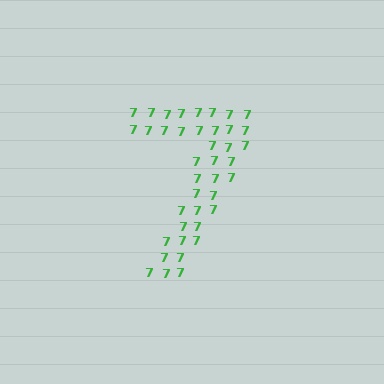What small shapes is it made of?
It is made of small digit 7's.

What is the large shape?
The large shape is the digit 7.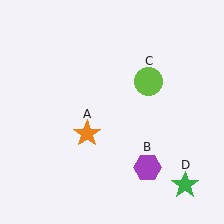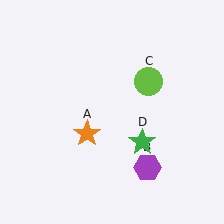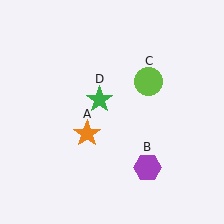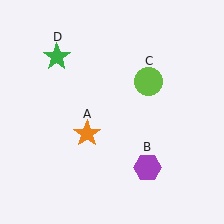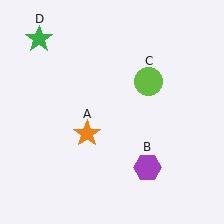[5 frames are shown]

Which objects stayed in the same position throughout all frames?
Orange star (object A) and purple hexagon (object B) and lime circle (object C) remained stationary.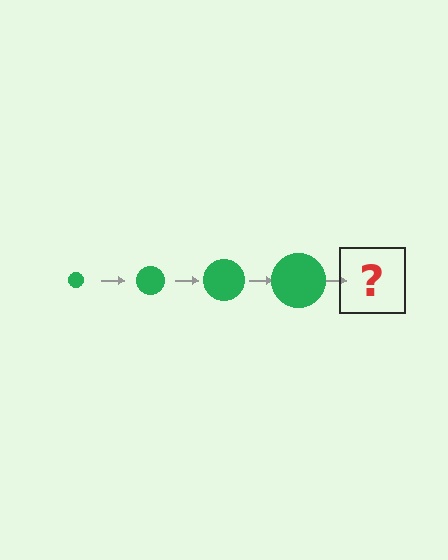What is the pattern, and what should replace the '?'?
The pattern is that the circle gets progressively larger each step. The '?' should be a green circle, larger than the previous one.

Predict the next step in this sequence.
The next step is a green circle, larger than the previous one.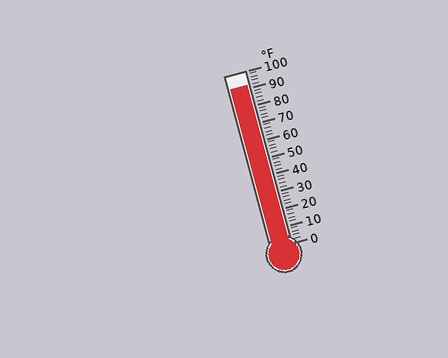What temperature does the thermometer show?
The thermometer shows approximately 92°F.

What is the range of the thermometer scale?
The thermometer scale ranges from 0°F to 100°F.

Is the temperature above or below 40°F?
The temperature is above 40°F.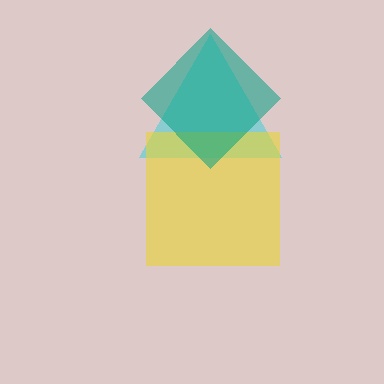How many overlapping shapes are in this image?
There are 3 overlapping shapes in the image.